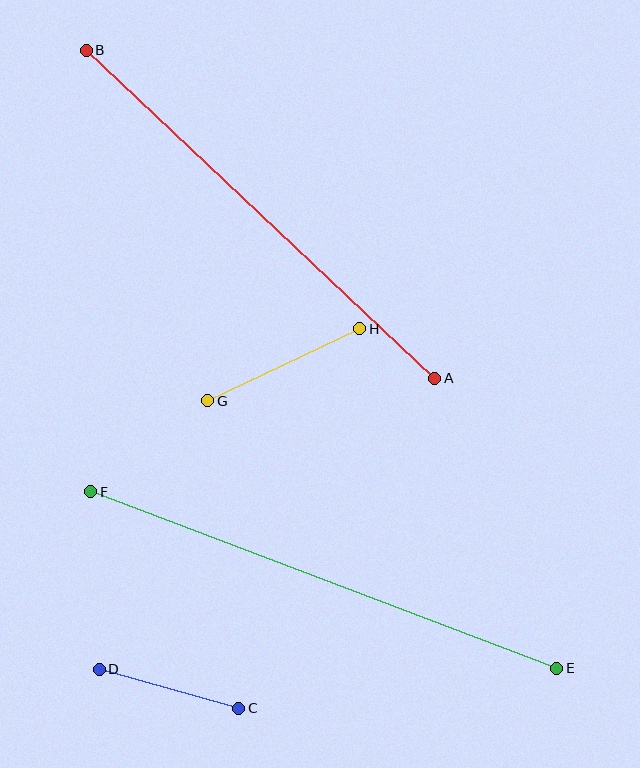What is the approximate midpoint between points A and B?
The midpoint is at approximately (260, 214) pixels.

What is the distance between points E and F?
The distance is approximately 498 pixels.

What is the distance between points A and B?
The distance is approximately 479 pixels.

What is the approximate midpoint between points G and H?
The midpoint is at approximately (284, 365) pixels.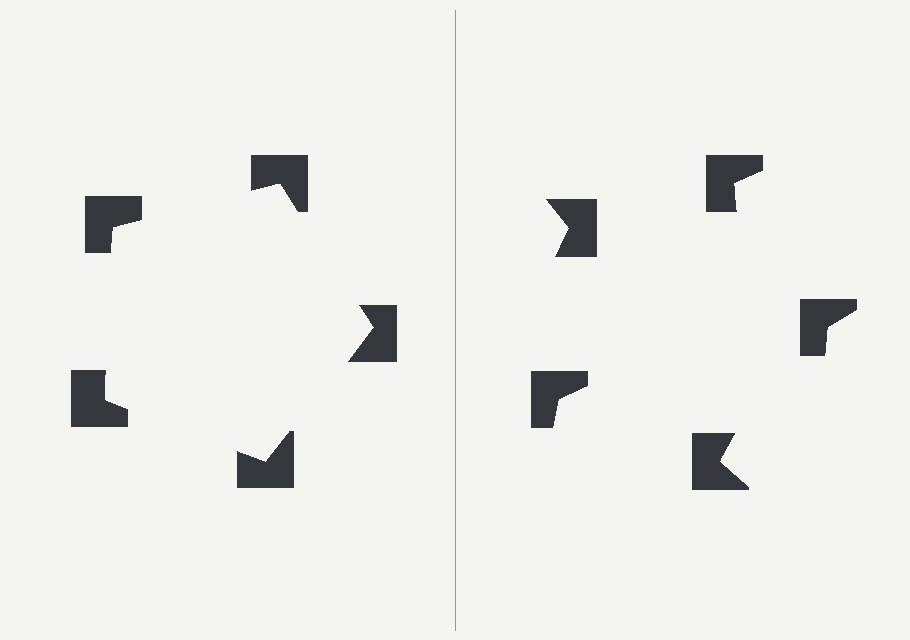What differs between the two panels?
The notched squares are positioned identically on both sides; only the wedge orientations differ. On the left they align to a pentagon; on the right they are misaligned.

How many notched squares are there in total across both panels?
10 — 5 on each side.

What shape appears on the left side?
An illusory pentagon.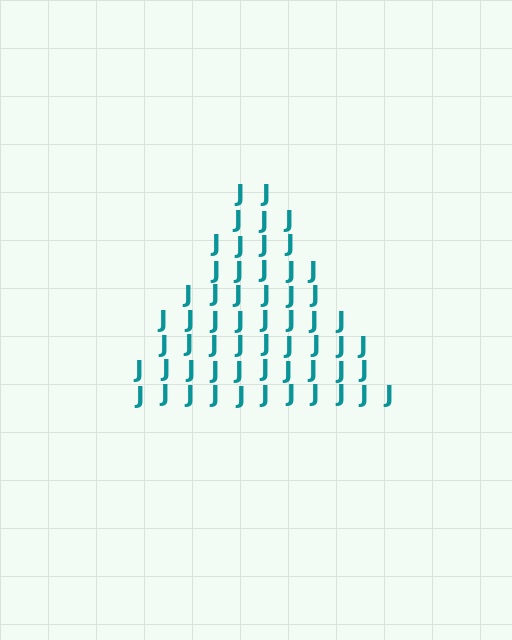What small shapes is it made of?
It is made of small letter J's.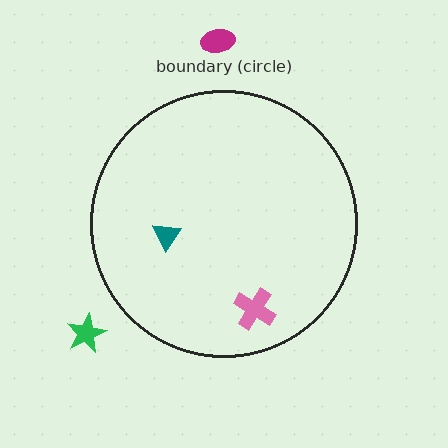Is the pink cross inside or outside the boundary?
Inside.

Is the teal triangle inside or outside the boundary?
Inside.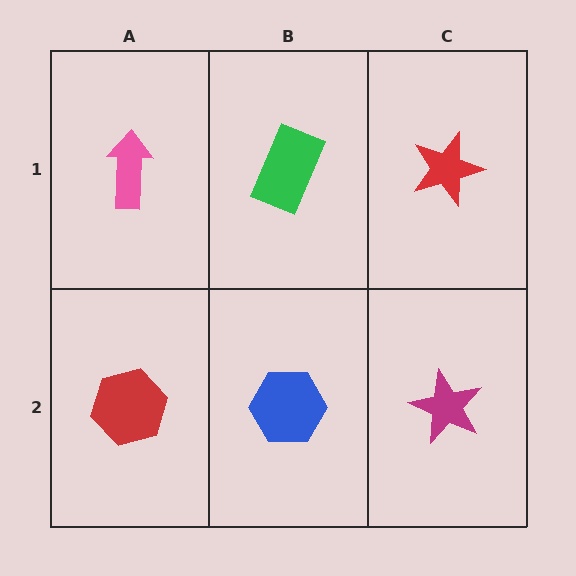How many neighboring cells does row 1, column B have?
3.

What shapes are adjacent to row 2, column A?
A pink arrow (row 1, column A), a blue hexagon (row 2, column B).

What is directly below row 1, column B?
A blue hexagon.